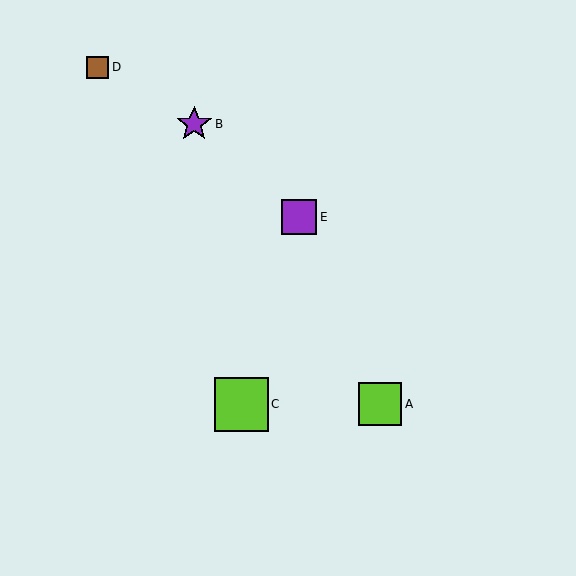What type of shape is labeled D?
Shape D is a brown square.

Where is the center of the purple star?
The center of the purple star is at (194, 124).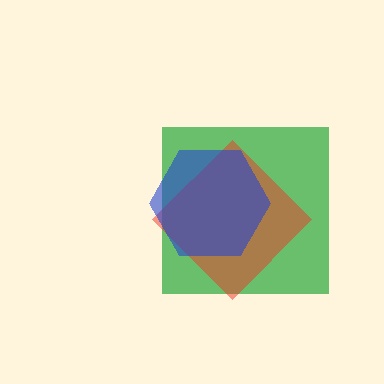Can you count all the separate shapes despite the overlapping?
Yes, there are 3 separate shapes.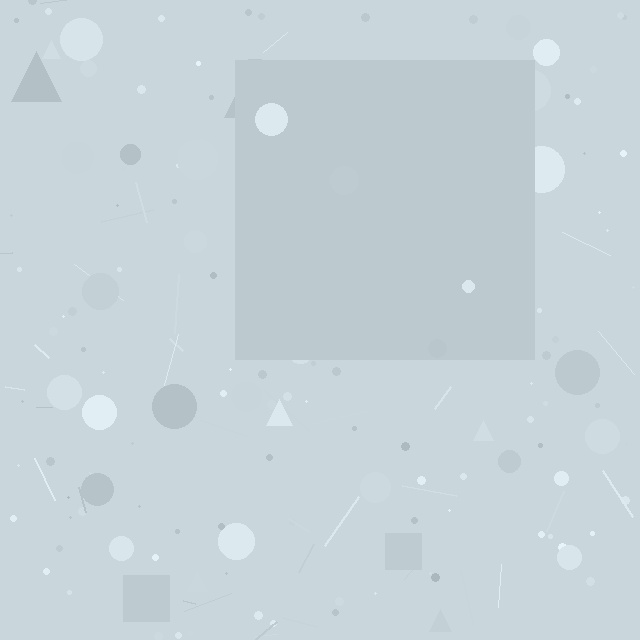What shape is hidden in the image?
A square is hidden in the image.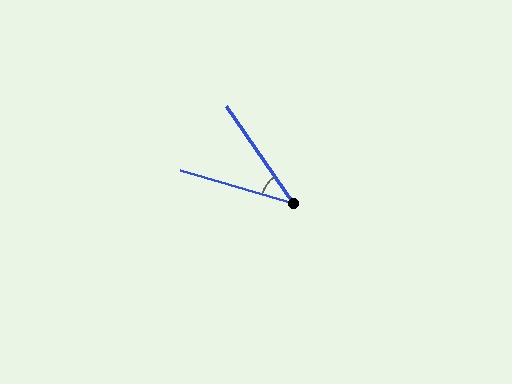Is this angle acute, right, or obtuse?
It is acute.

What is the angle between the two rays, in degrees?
Approximately 39 degrees.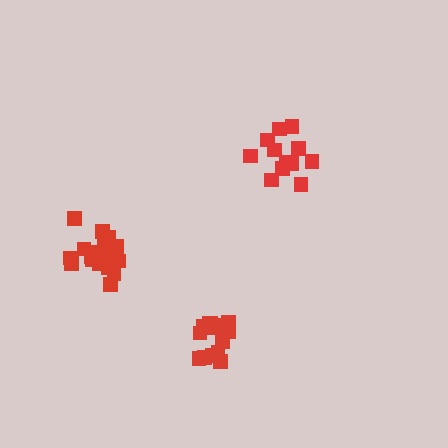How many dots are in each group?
Group 1: 17 dots, Group 2: 12 dots, Group 3: 16 dots (45 total).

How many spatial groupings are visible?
There are 3 spatial groupings.